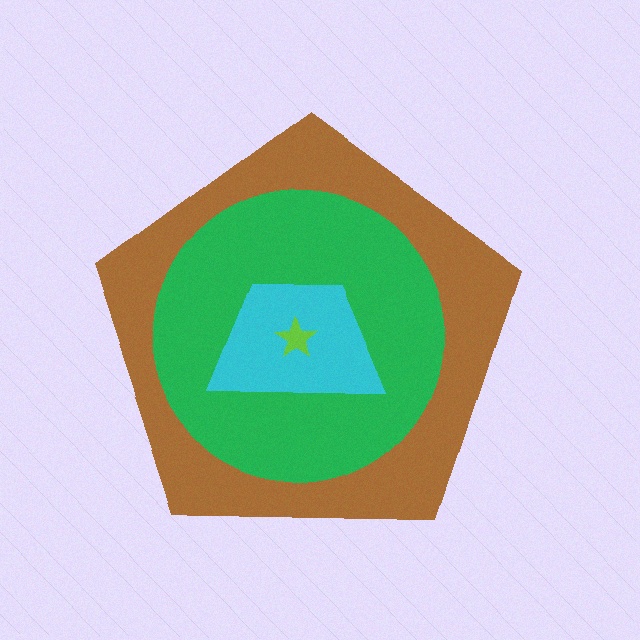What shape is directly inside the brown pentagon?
The green circle.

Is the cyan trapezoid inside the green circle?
Yes.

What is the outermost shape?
The brown pentagon.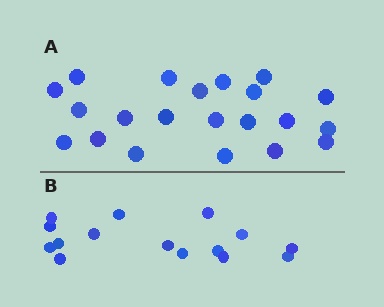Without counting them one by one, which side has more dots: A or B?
Region A (the top region) has more dots.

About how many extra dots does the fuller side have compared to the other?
Region A has about 6 more dots than region B.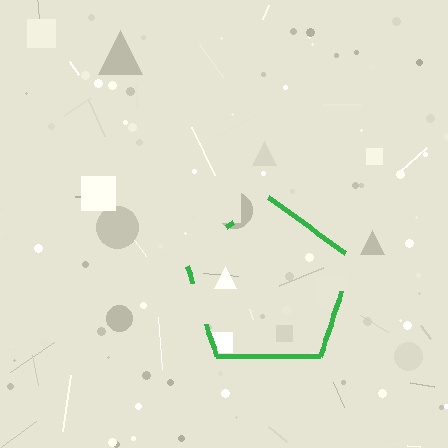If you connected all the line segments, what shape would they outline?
They would outline a pentagon.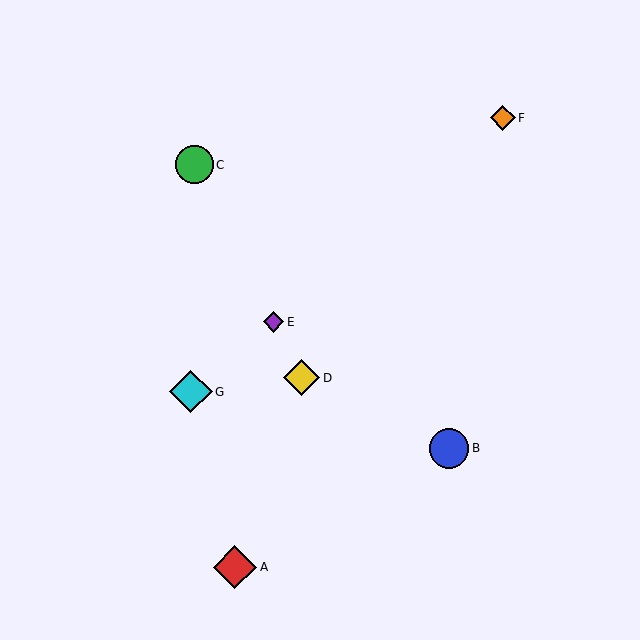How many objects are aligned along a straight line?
3 objects (C, D, E) are aligned along a straight line.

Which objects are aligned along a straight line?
Objects C, D, E are aligned along a straight line.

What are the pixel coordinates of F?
Object F is at (503, 118).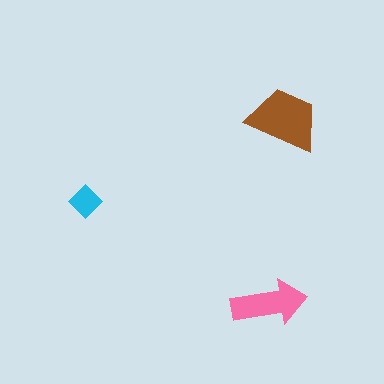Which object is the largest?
The brown trapezoid.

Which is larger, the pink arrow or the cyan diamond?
The pink arrow.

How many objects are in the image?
There are 3 objects in the image.